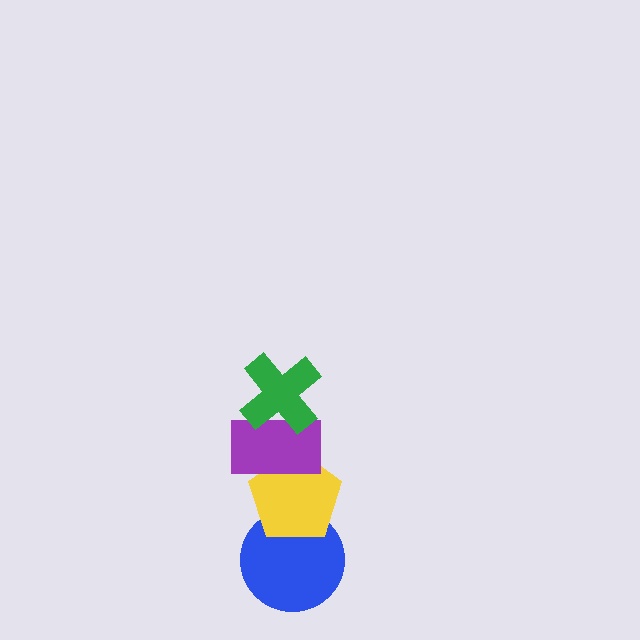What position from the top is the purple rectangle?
The purple rectangle is 2nd from the top.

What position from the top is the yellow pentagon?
The yellow pentagon is 3rd from the top.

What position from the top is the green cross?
The green cross is 1st from the top.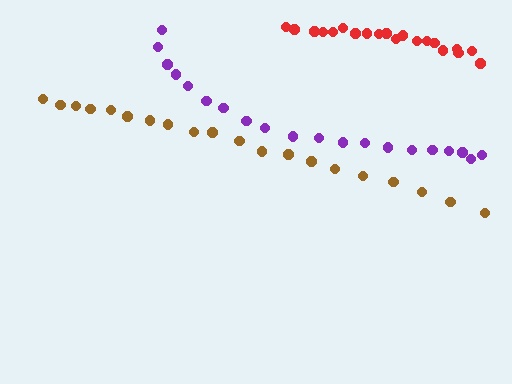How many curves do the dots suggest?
There are 3 distinct paths.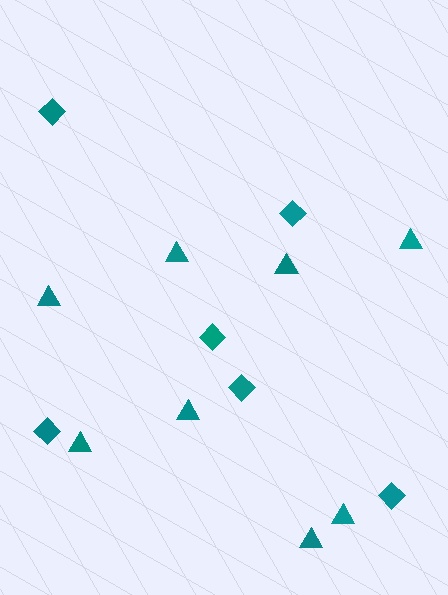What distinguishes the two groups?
There are 2 groups: one group of triangles (8) and one group of diamonds (6).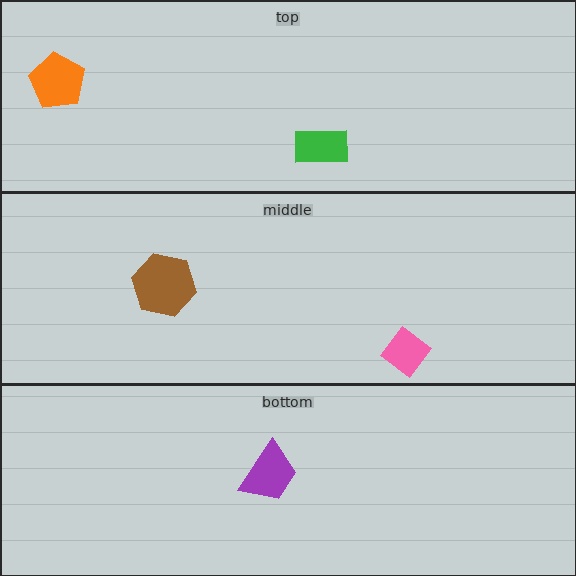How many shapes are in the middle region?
2.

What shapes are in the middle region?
The brown hexagon, the pink diamond.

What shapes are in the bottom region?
The purple trapezoid.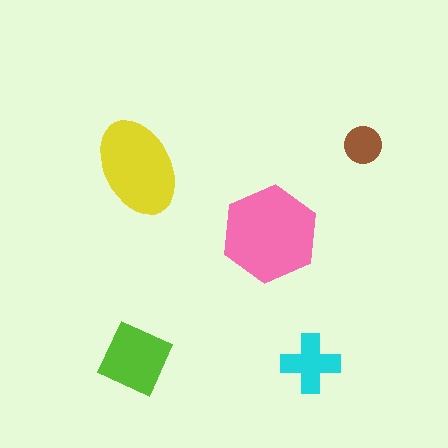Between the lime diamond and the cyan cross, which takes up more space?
The lime diamond.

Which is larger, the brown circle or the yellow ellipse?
The yellow ellipse.